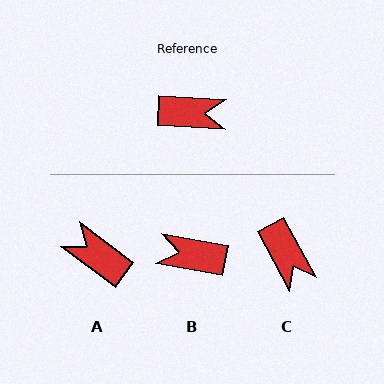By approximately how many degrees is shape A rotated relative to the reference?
Approximately 147 degrees counter-clockwise.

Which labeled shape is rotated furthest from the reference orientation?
B, about 174 degrees away.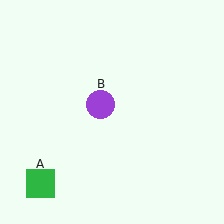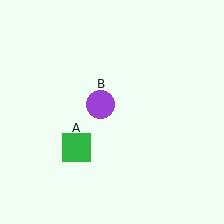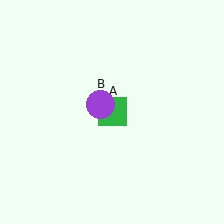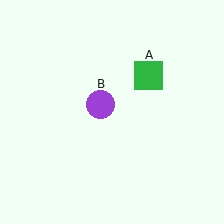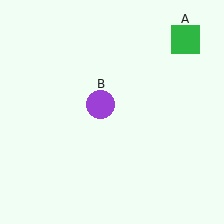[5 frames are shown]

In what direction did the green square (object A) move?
The green square (object A) moved up and to the right.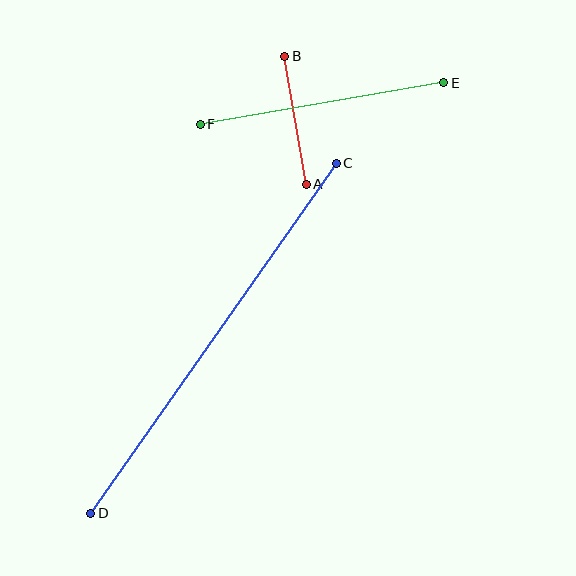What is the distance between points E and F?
The distance is approximately 247 pixels.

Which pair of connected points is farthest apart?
Points C and D are farthest apart.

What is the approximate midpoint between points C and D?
The midpoint is at approximately (213, 338) pixels.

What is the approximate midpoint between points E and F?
The midpoint is at approximately (322, 103) pixels.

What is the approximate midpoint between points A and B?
The midpoint is at approximately (295, 120) pixels.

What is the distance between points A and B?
The distance is approximately 130 pixels.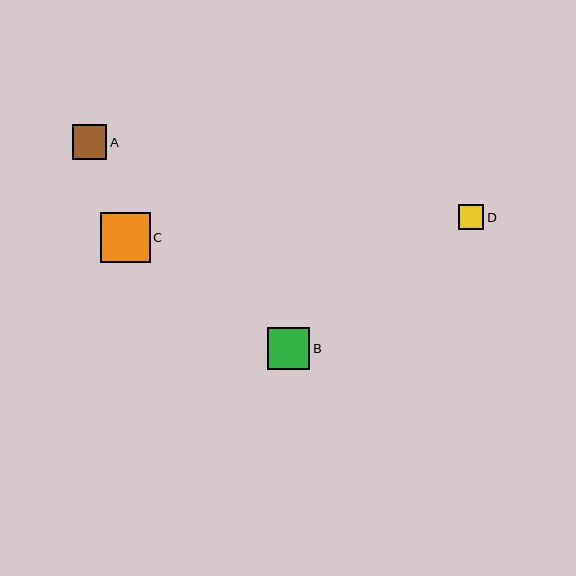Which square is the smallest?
Square D is the smallest with a size of approximately 25 pixels.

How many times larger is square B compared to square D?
Square B is approximately 1.7 times the size of square D.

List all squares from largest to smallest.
From largest to smallest: C, B, A, D.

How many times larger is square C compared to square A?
Square C is approximately 1.4 times the size of square A.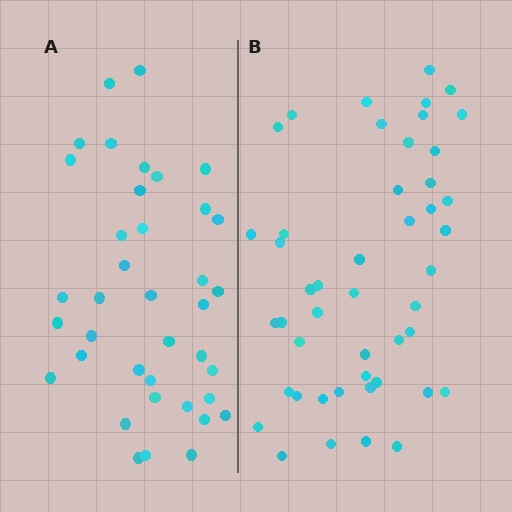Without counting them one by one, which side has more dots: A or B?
Region B (the right region) has more dots.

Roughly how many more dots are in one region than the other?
Region B has roughly 8 or so more dots than region A.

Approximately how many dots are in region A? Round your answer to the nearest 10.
About 40 dots. (The exact count is 38, which rounds to 40.)